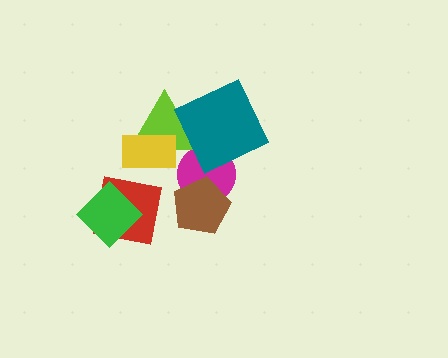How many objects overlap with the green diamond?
1 object overlaps with the green diamond.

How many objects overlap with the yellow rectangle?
1 object overlaps with the yellow rectangle.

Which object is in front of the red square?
The green diamond is in front of the red square.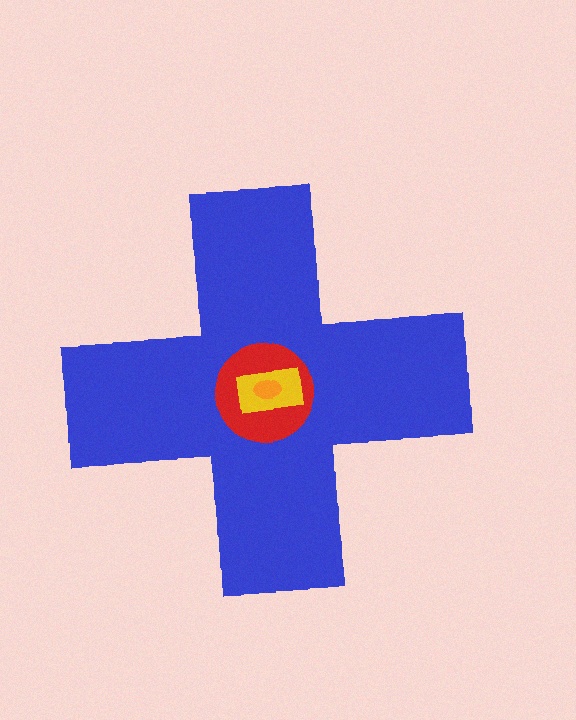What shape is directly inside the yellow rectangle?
The orange ellipse.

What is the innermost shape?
The orange ellipse.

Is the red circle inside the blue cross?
Yes.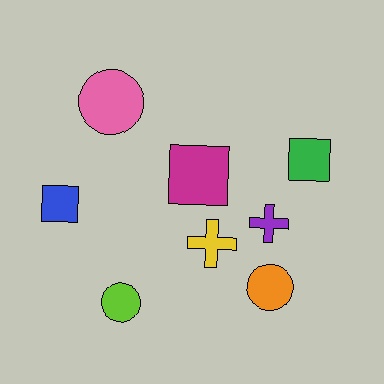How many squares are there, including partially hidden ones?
There are 3 squares.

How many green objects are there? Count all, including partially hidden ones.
There is 1 green object.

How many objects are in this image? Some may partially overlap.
There are 8 objects.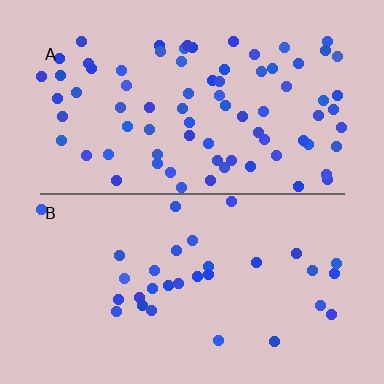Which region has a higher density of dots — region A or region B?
A (the top).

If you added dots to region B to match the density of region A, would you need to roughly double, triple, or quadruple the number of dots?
Approximately double.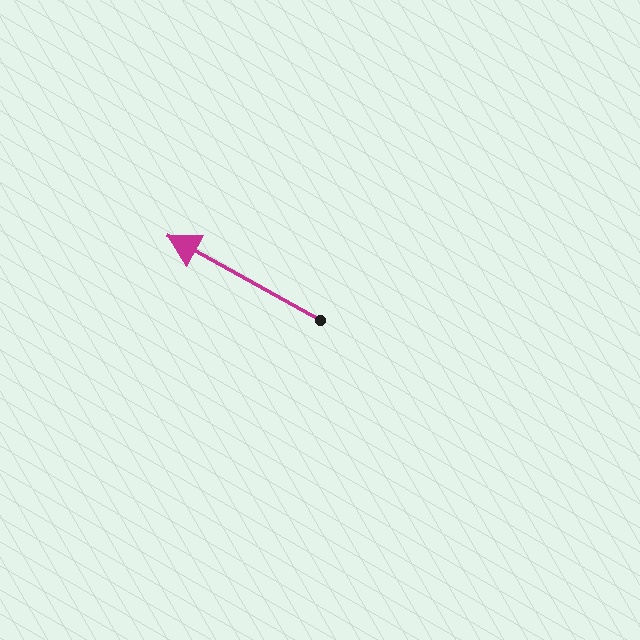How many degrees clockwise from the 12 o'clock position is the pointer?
Approximately 299 degrees.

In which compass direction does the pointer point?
Northwest.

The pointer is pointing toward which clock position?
Roughly 10 o'clock.